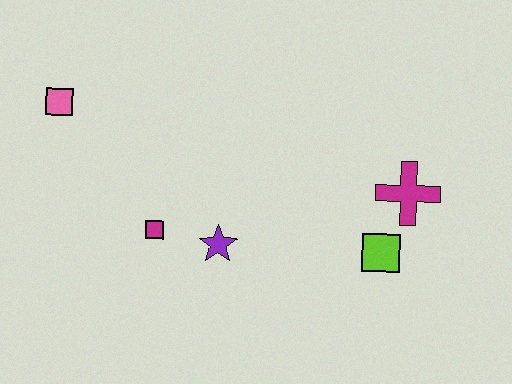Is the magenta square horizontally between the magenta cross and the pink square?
Yes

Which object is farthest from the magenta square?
The magenta cross is farthest from the magenta square.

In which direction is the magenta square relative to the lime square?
The magenta square is to the left of the lime square.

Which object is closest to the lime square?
The magenta cross is closest to the lime square.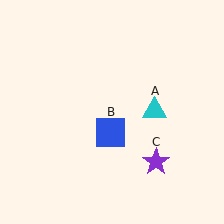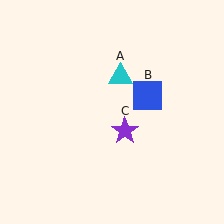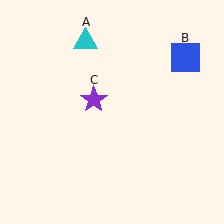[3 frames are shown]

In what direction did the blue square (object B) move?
The blue square (object B) moved up and to the right.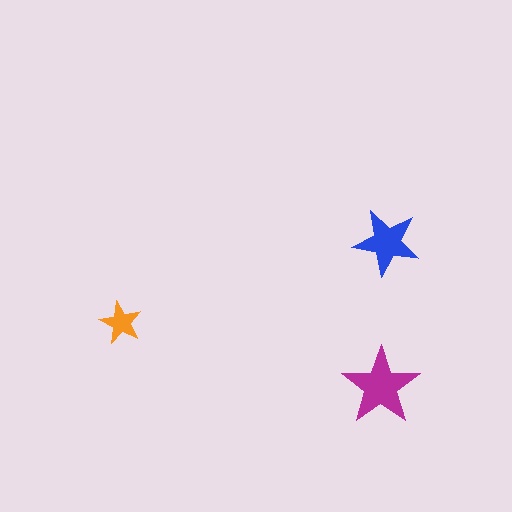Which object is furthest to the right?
The blue star is rightmost.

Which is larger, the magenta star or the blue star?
The magenta one.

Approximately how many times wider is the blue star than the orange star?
About 1.5 times wider.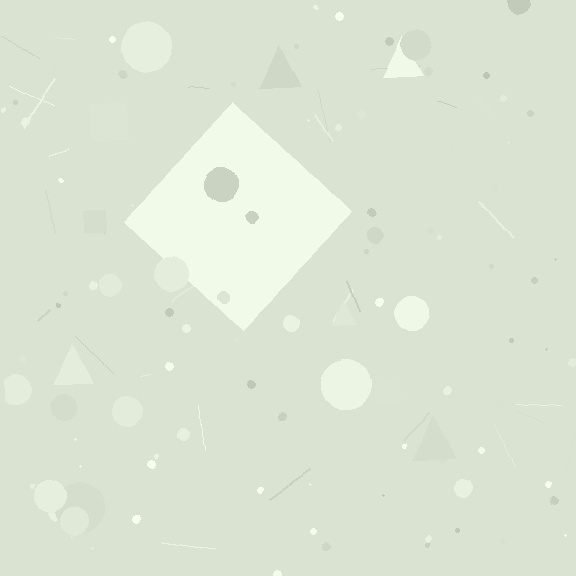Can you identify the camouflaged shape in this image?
The camouflaged shape is a diamond.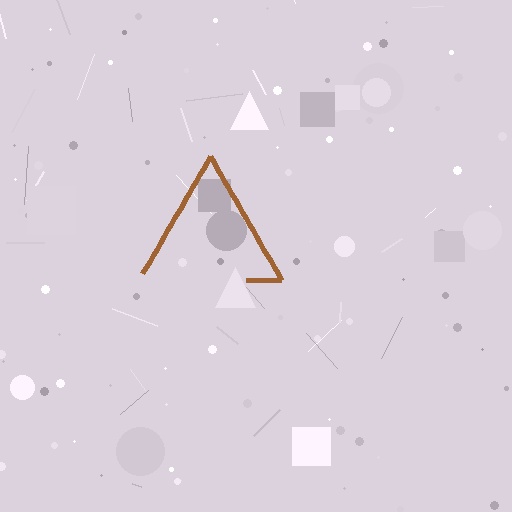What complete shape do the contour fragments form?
The contour fragments form a triangle.